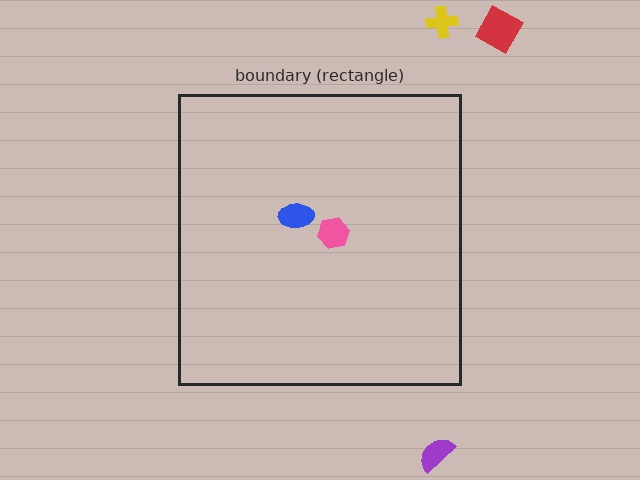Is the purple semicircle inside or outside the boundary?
Outside.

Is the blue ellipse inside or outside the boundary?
Inside.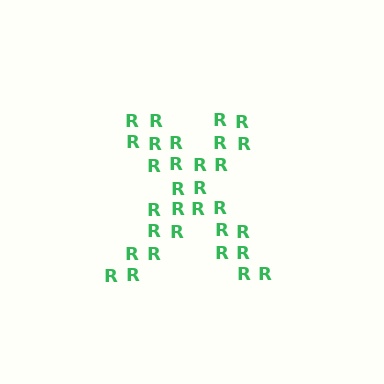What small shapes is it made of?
It is made of small letter R's.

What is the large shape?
The large shape is the letter X.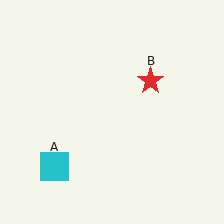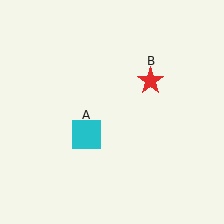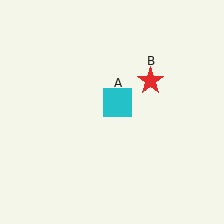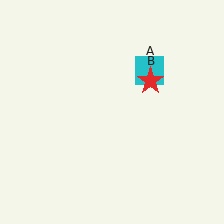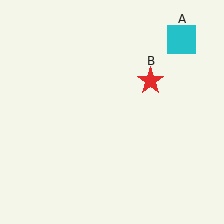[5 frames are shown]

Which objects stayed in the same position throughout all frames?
Red star (object B) remained stationary.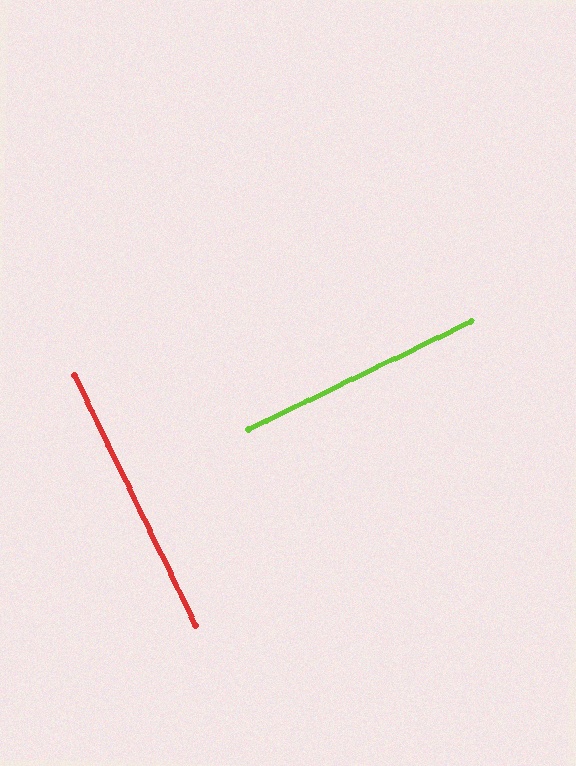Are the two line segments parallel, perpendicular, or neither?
Perpendicular — they meet at approximately 90°.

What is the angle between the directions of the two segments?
Approximately 90 degrees.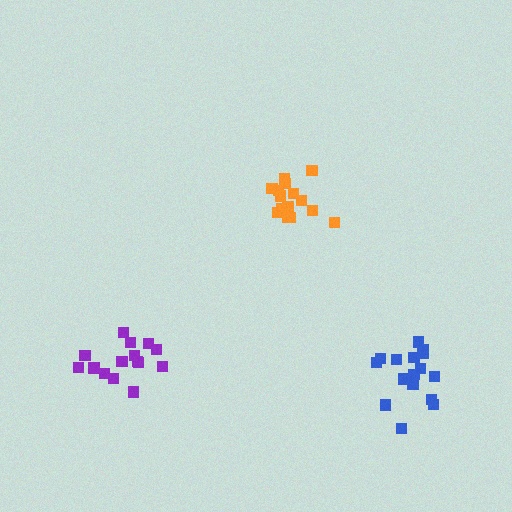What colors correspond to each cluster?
The clusters are colored: purple, orange, blue.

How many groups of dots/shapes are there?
There are 3 groups.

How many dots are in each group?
Group 1: 15 dots, Group 2: 15 dots, Group 3: 16 dots (46 total).